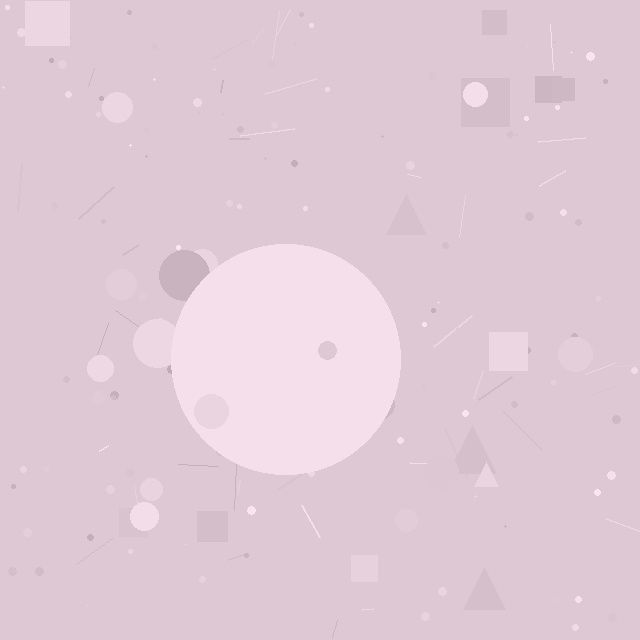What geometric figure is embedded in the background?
A circle is embedded in the background.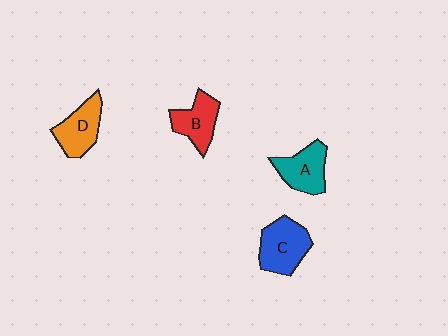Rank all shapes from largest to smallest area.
From largest to smallest: C (blue), A (teal), D (orange), B (red).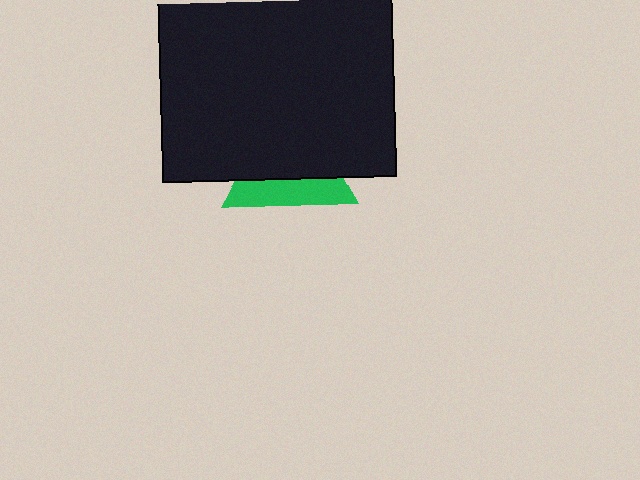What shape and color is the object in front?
The object in front is a black square.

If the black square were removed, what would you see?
You would see the complete green triangle.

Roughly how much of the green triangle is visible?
A small part of it is visible (roughly 38%).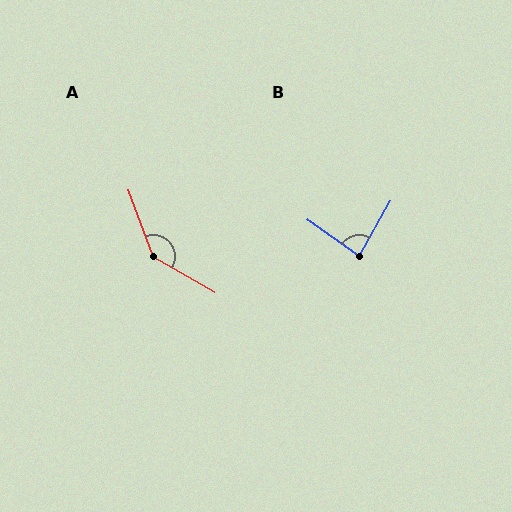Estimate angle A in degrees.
Approximately 140 degrees.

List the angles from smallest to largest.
B (84°), A (140°).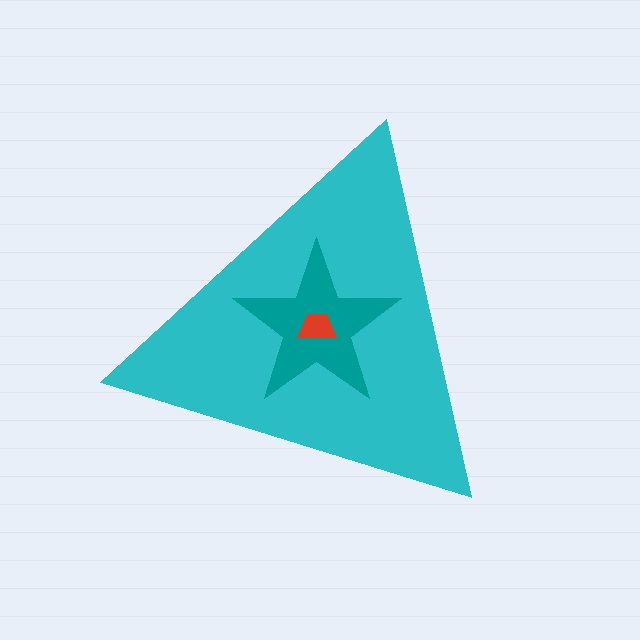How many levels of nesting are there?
3.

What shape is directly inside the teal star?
The red trapezoid.